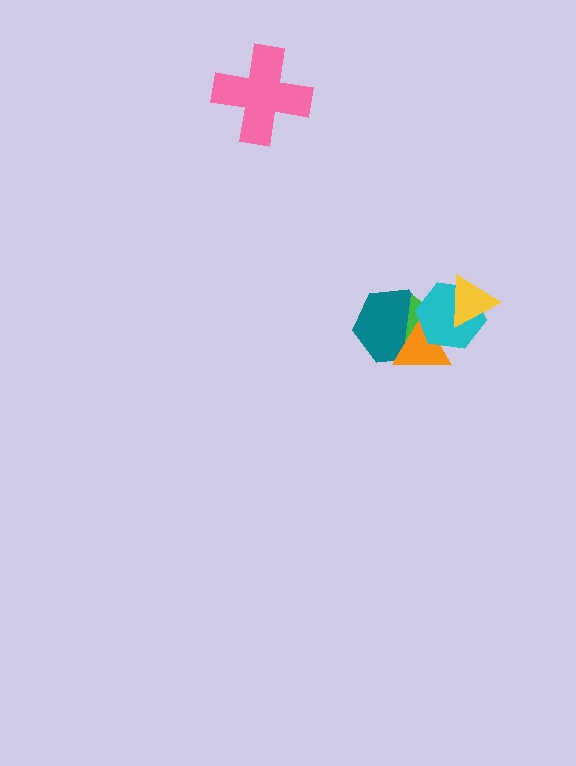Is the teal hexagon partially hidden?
Yes, it is partially covered by another shape.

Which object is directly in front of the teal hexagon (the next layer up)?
The green triangle is directly in front of the teal hexagon.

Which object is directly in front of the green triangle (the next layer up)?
The orange triangle is directly in front of the green triangle.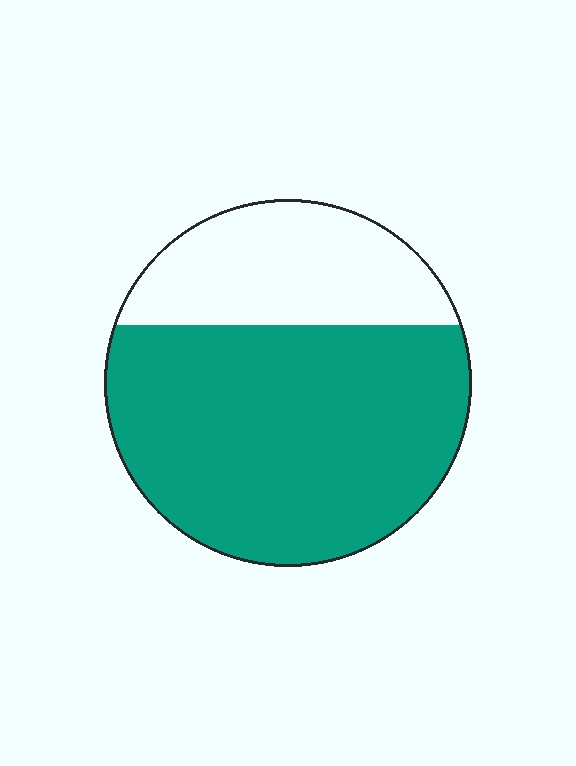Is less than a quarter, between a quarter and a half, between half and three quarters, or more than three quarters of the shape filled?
Between half and three quarters.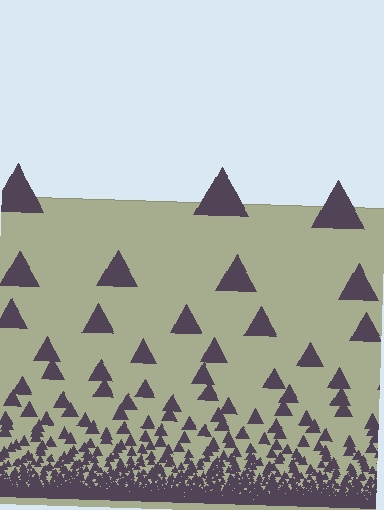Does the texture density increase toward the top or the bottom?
Density increases toward the bottom.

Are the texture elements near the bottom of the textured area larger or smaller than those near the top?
Smaller. The gradient is inverted — elements near the bottom are smaller and denser.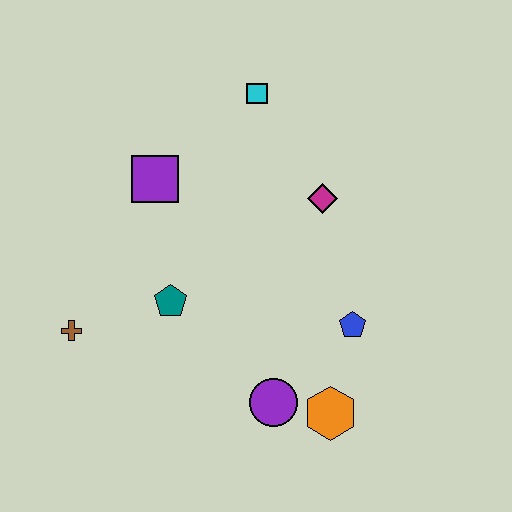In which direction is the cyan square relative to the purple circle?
The cyan square is above the purple circle.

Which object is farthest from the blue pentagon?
The brown cross is farthest from the blue pentagon.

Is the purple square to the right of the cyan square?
No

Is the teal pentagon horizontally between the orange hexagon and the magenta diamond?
No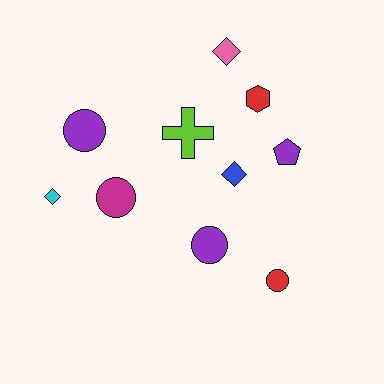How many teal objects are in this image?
There are no teal objects.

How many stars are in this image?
There are no stars.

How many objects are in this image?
There are 10 objects.